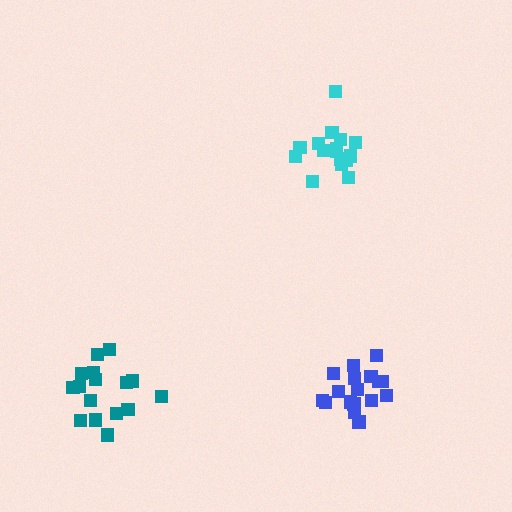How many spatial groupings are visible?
There are 3 spatial groupings.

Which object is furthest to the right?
The blue cluster is rightmost.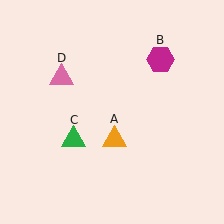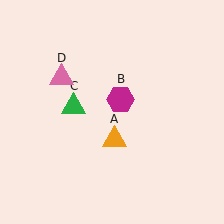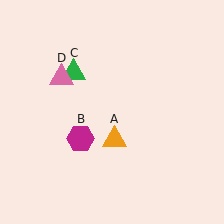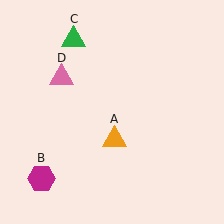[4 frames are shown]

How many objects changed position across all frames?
2 objects changed position: magenta hexagon (object B), green triangle (object C).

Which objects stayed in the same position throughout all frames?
Orange triangle (object A) and pink triangle (object D) remained stationary.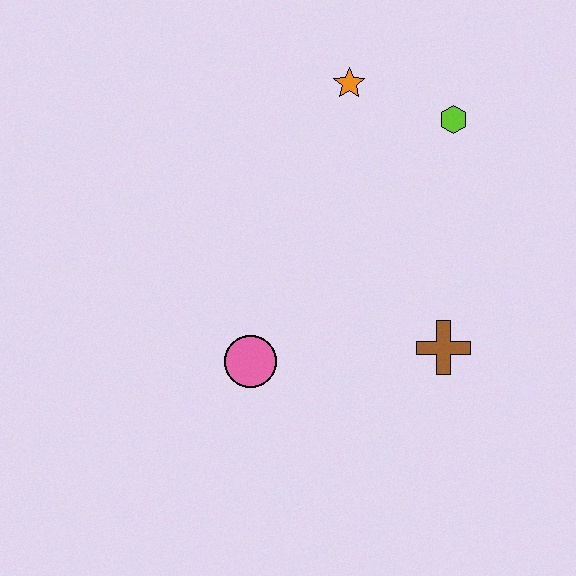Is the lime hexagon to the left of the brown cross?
No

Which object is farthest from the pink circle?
The lime hexagon is farthest from the pink circle.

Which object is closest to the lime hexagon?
The orange star is closest to the lime hexagon.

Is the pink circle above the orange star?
No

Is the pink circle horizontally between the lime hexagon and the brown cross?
No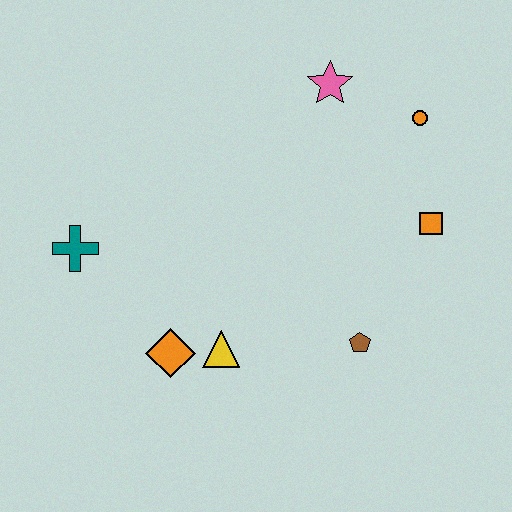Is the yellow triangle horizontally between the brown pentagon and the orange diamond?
Yes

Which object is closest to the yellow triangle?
The orange diamond is closest to the yellow triangle.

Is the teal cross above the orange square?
No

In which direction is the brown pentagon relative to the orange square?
The brown pentagon is below the orange square.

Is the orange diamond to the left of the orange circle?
Yes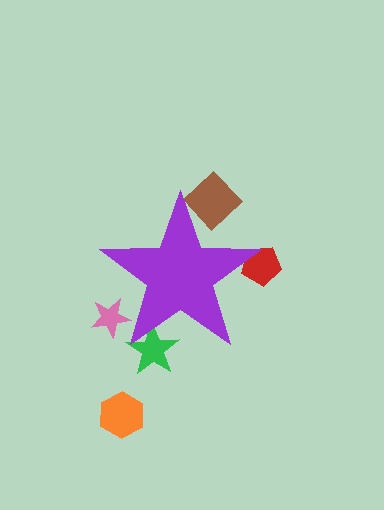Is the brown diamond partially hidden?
Yes, the brown diamond is partially hidden behind the purple star.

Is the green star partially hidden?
Yes, the green star is partially hidden behind the purple star.